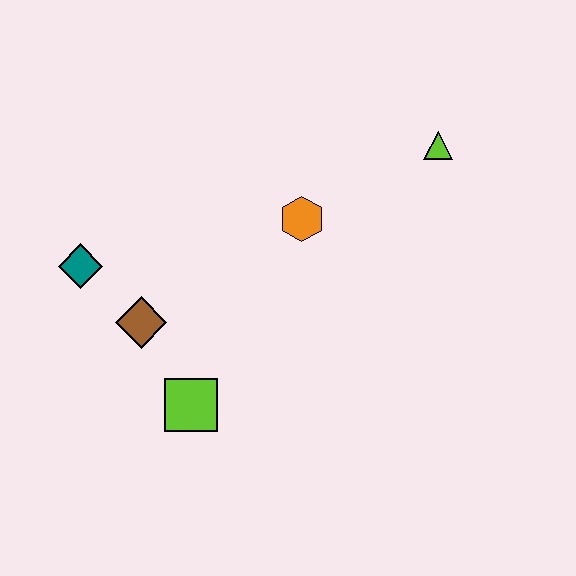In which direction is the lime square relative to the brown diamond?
The lime square is below the brown diamond.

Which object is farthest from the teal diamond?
The lime triangle is farthest from the teal diamond.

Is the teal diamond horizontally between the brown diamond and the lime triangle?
No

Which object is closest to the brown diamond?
The teal diamond is closest to the brown diamond.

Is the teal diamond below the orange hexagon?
Yes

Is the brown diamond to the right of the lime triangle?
No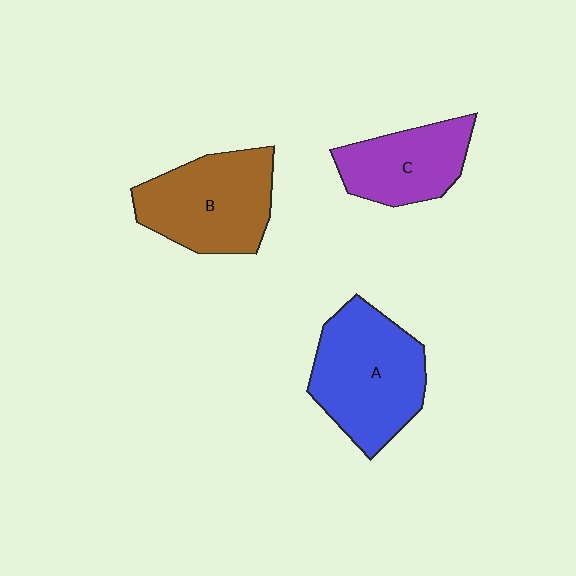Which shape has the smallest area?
Shape C (purple).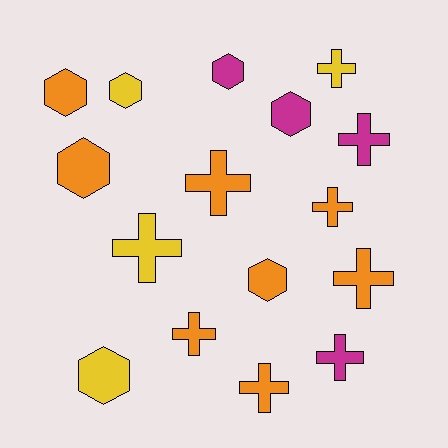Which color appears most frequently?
Orange, with 8 objects.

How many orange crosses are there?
There are 5 orange crosses.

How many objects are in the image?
There are 16 objects.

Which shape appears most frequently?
Cross, with 9 objects.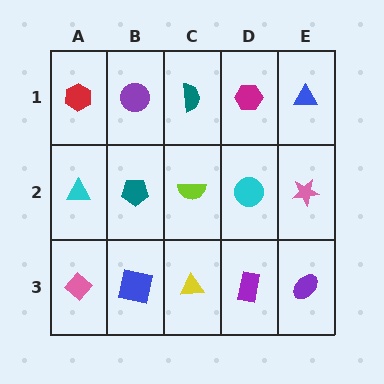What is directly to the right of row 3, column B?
A yellow triangle.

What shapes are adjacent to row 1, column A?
A cyan triangle (row 2, column A), a purple circle (row 1, column B).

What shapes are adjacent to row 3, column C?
A lime semicircle (row 2, column C), a blue square (row 3, column B), a purple rectangle (row 3, column D).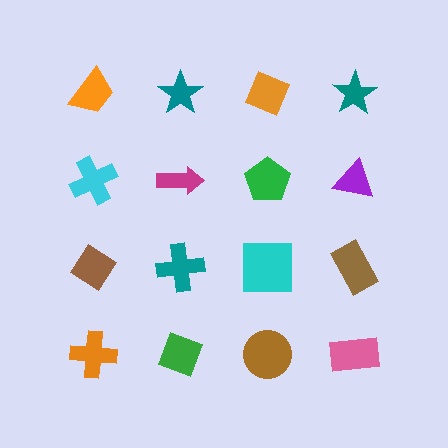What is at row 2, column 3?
A green pentagon.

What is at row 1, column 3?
An orange diamond.